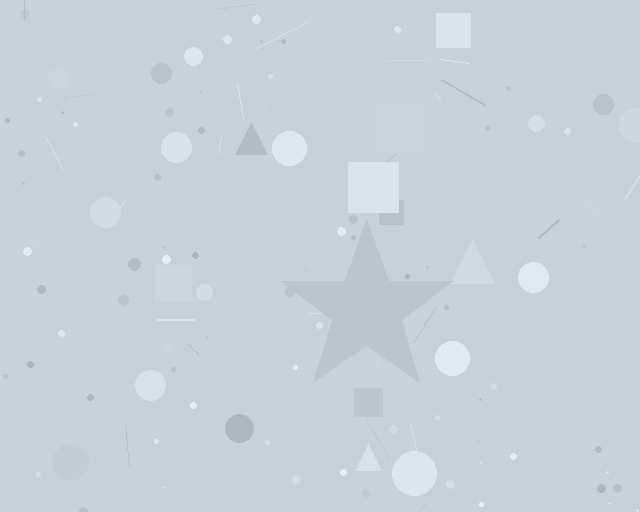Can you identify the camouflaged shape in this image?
The camouflaged shape is a star.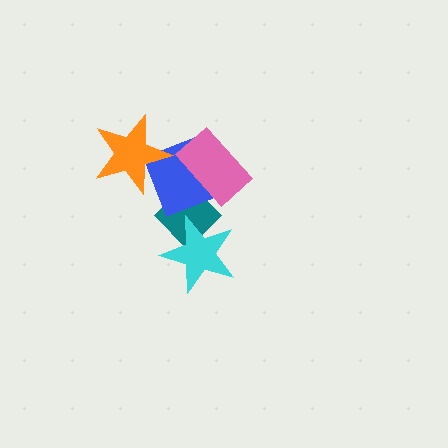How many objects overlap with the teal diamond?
3 objects overlap with the teal diamond.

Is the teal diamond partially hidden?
Yes, it is partially covered by another shape.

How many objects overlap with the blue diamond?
3 objects overlap with the blue diamond.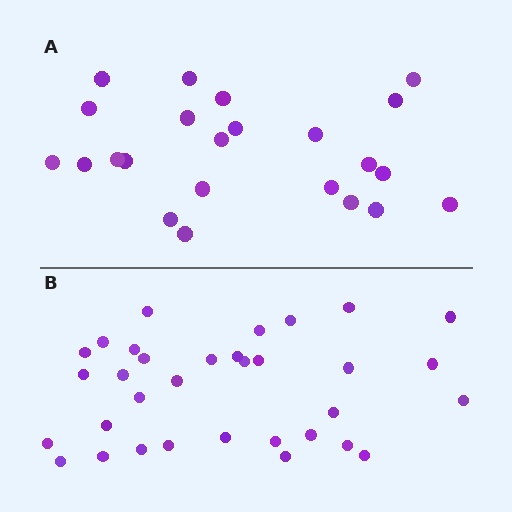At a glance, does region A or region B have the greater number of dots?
Region B (the bottom region) has more dots.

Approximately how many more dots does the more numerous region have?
Region B has roughly 10 or so more dots than region A.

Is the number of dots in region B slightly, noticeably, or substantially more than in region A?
Region B has noticeably more, but not dramatically so. The ratio is roughly 1.4 to 1.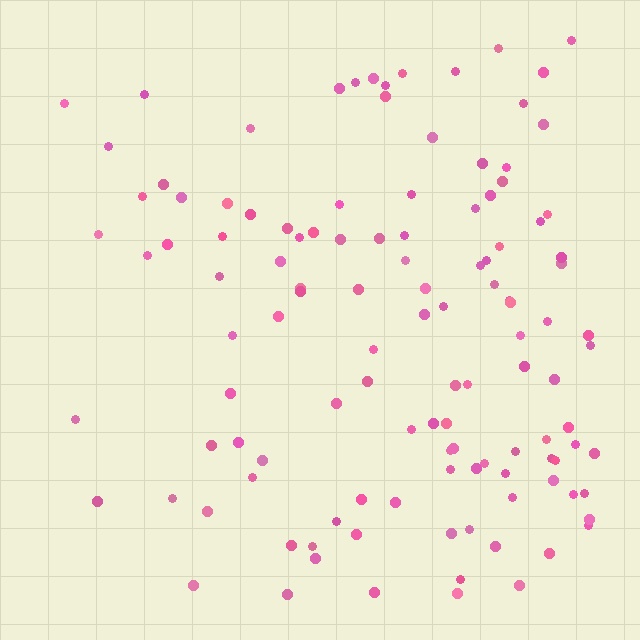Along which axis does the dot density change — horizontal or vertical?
Horizontal.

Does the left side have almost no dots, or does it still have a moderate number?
Still a moderate number, just noticeably fewer than the right.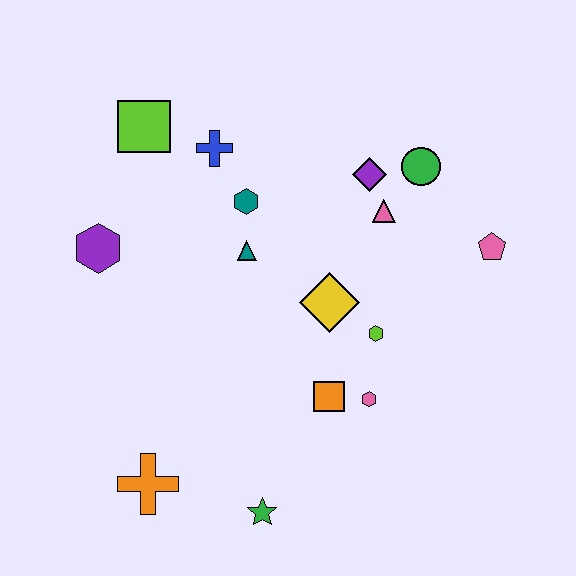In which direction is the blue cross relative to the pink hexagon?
The blue cross is above the pink hexagon.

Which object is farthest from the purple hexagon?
The pink pentagon is farthest from the purple hexagon.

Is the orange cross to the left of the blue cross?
Yes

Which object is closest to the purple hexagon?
The lime square is closest to the purple hexagon.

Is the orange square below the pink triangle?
Yes